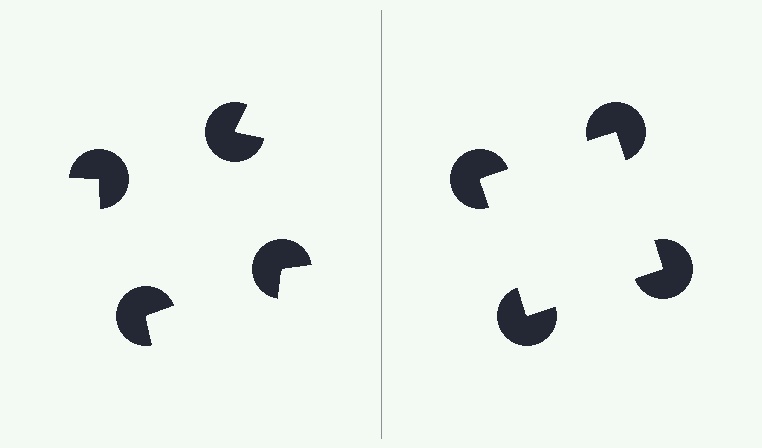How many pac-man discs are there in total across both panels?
8 — 4 on each side.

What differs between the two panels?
The pac-man discs are positioned identically on both sides; only the wedge orientations differ. On the right they align to a square; on the left they are misaligned.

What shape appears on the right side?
An illusory square.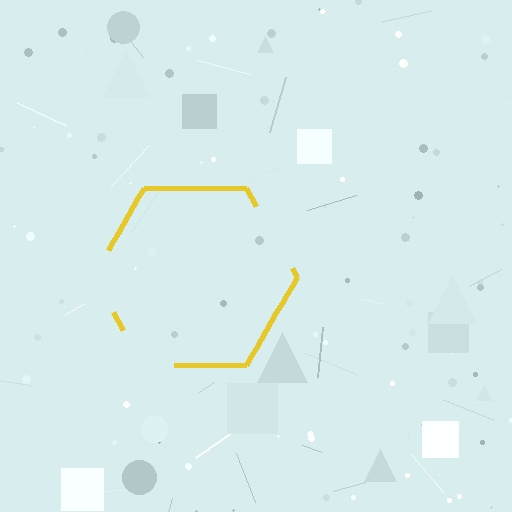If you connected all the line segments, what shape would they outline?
They would outline a hexagon.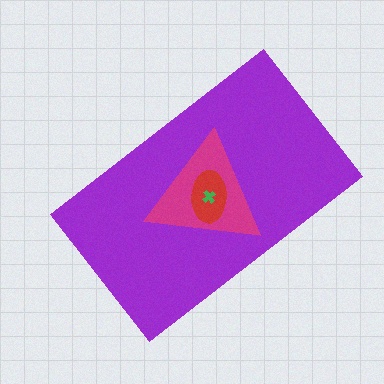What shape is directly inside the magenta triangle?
The red ellipse.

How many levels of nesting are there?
4.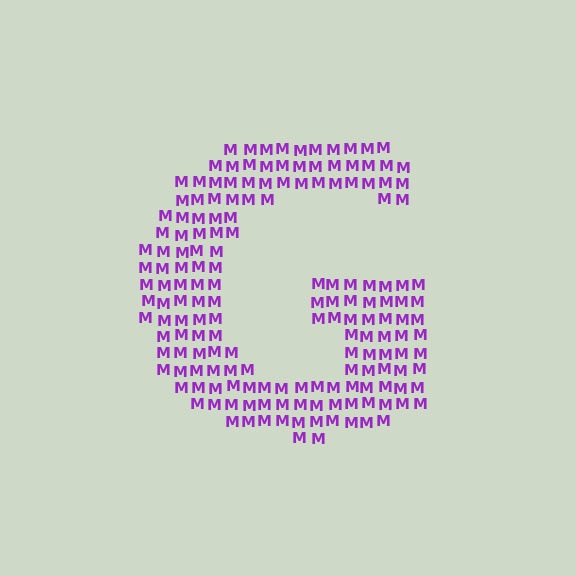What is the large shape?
The large shape is the letter G.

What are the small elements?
The small elements are letter M's.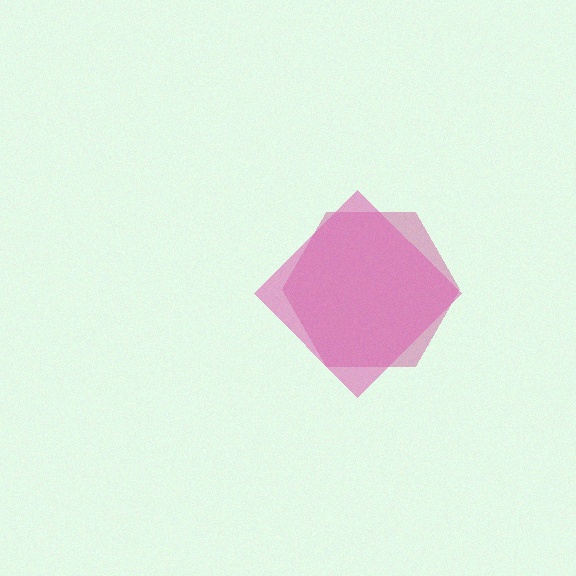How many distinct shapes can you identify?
There are 2 distinct shapes: a magenta hexagon, a pink diamond.